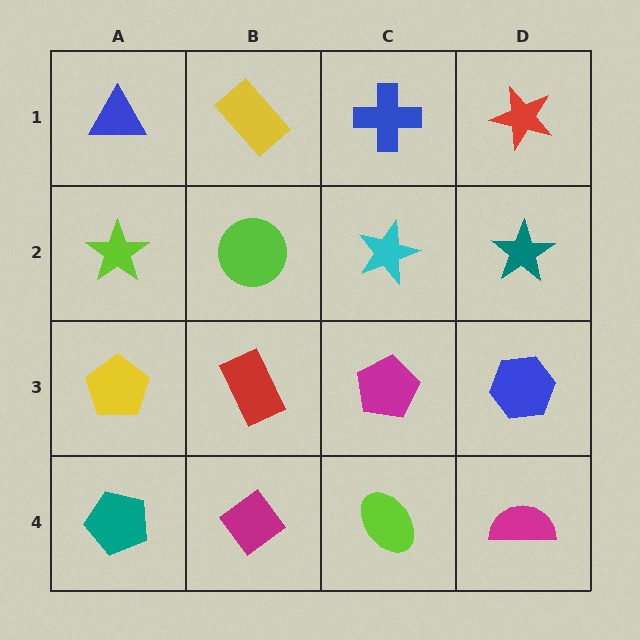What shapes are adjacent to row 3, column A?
A lime star (row 2, column A), a teal pentagon (row 4, column A), a red rectangle (row 3, column B).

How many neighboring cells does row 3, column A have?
3.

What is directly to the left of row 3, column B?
A yellow pentagon.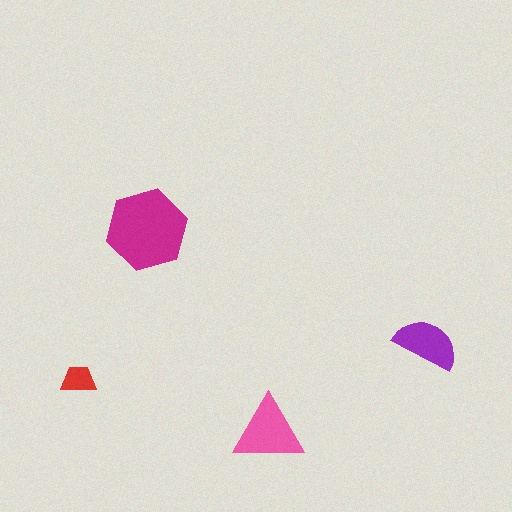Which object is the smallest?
The red trapezoid.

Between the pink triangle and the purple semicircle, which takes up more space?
The pink triangle.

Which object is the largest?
The magenta hexagon.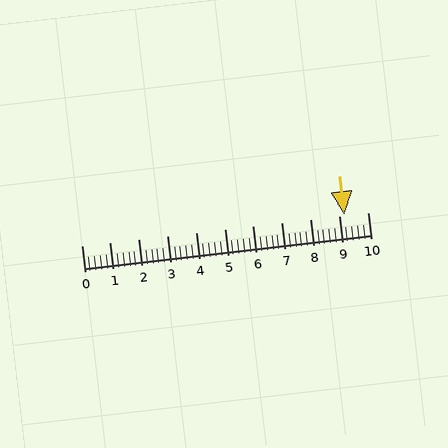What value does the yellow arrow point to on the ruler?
The yellow arrow points to approximately 9.2.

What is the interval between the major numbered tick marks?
The major tick marks are spaced 1 units apart.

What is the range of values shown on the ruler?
The ruler shows values from 0 to 10.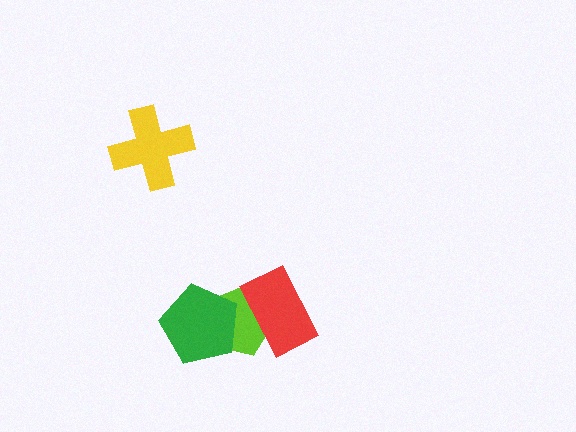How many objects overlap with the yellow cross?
0 objects overlap with the yellow cross.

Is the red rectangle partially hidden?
No, no other shape covers it.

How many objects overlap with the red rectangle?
1 object overlaps with the red rectangle.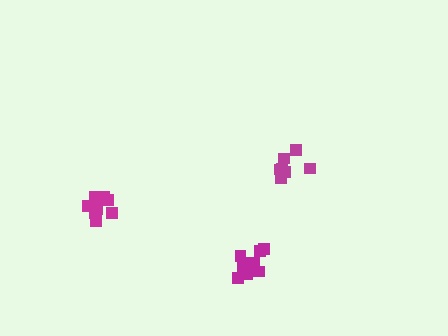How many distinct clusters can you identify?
There are 3 distinct clusters.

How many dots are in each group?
Group 1: 10 dots, Group 2: 7 dots, Group 3: 9 dots (26 total).